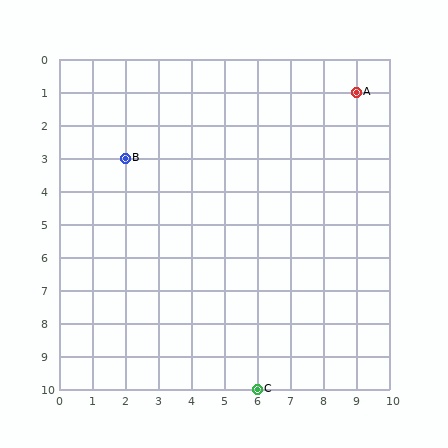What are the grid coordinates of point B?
Point B is at grid coordinates (2, 3).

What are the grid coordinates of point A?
Point A is at grid coordinates (9, 1).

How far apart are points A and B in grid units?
Points A and B are 7 columns and 2 rows apart (about 7.3 grid units diagonally).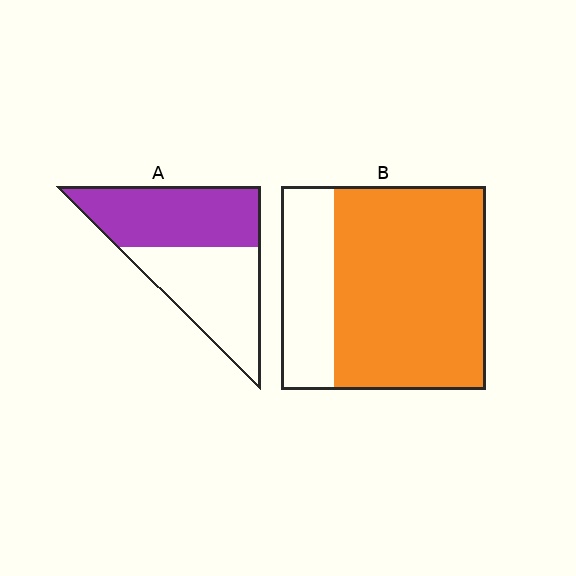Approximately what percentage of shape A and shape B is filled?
A is approximately 50% and B is approximately 75%.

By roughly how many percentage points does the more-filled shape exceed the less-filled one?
By roughly 25 percentage points (B over A).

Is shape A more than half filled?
Roughly half.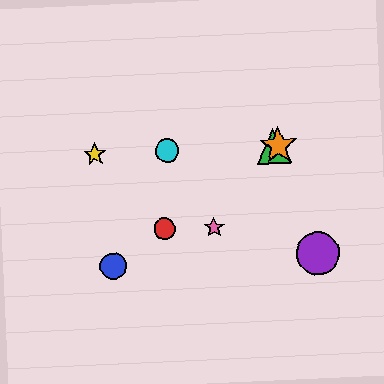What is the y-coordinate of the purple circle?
The purple circle is at y≈253.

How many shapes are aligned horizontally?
4 shapes (the green triangle, the yellow star, the orange star, the cyan circle) are aligned horizontally.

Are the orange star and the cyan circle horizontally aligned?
Yes, both are at y≈146.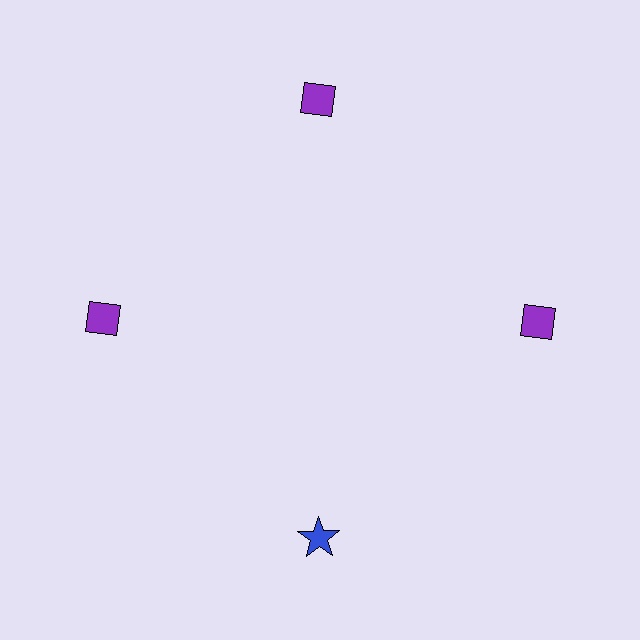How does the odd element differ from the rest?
It differs in both color (blue instead of purple) and shape (star instead of diamond).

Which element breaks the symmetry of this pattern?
The blue star at roughly the 6 o'clock position breaks the symmetry. All other shapes are purple diamonds.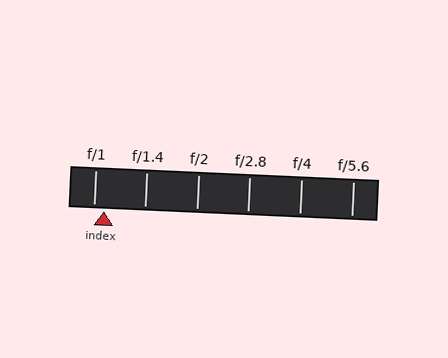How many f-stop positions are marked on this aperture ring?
There are 6 f-stop positions marked.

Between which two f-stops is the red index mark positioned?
The index mark is between f/1 and f/1.4.